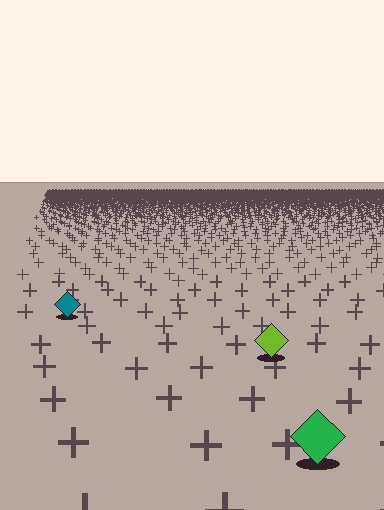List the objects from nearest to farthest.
From nearest to farthest: the green diamond, the lime diamond, the teal diamond.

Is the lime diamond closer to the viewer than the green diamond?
No. The green diamond is closer — you can tell from the texture gradient: the ground texture is coarser near it.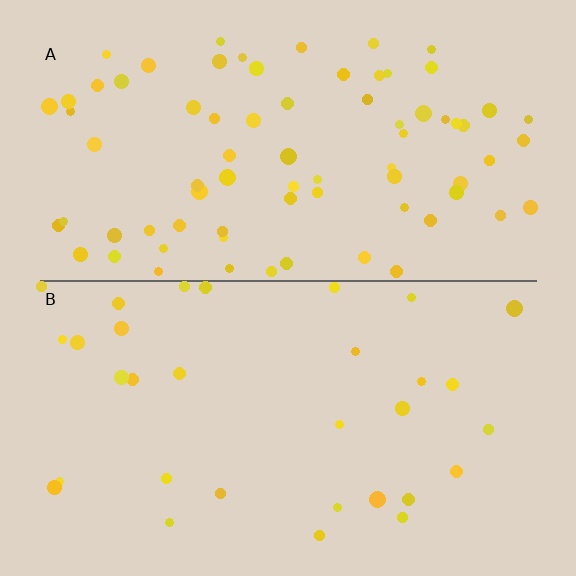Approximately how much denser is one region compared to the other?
Approximately 2.4× — region A over region B.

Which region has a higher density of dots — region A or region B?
A (the top).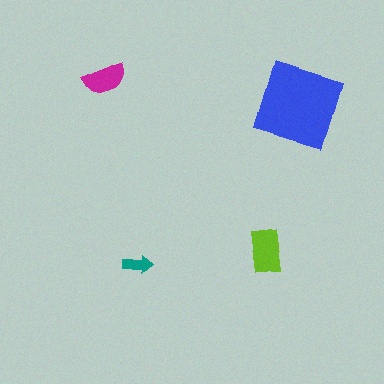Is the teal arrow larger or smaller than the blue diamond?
Smaller.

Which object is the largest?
The blue diamond.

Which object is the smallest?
The teal arrow.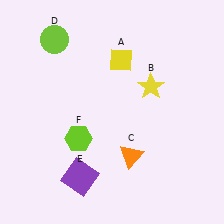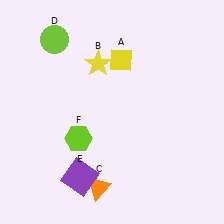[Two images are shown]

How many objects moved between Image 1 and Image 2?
2 objects moved between the two images.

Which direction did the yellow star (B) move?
The yellow star (B) moved left.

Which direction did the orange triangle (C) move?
The orange triangle (C) moved left.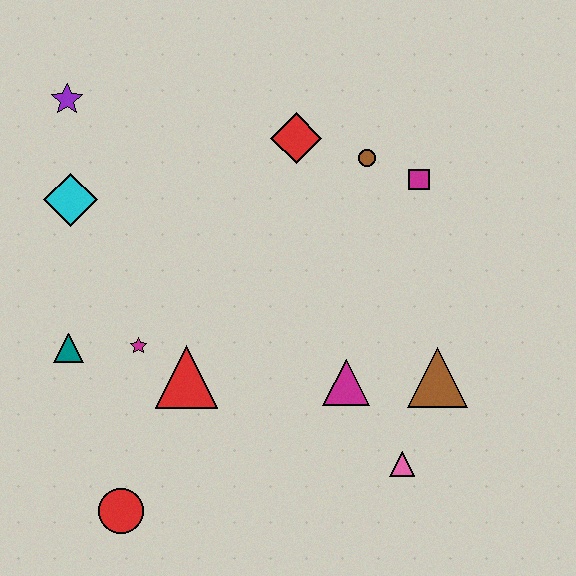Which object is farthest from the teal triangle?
The magenta square is farthest from the teal triangle.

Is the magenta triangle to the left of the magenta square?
Yes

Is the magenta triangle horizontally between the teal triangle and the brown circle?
Yes